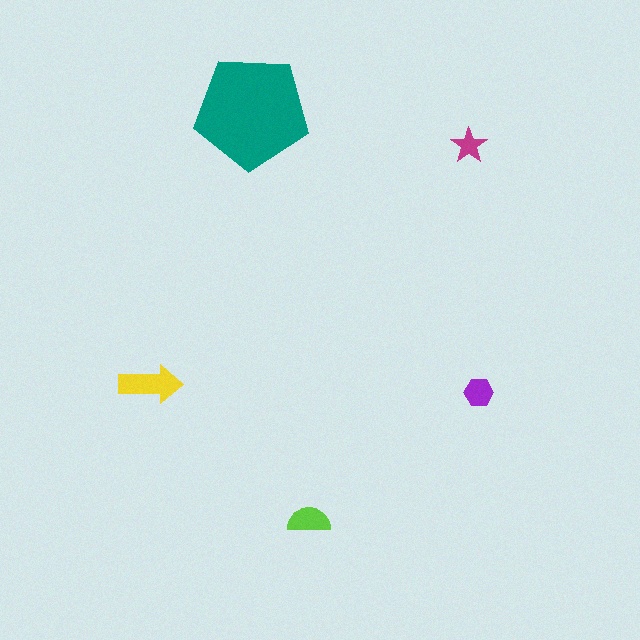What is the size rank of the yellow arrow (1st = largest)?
2nd.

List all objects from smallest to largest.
The magenta star, the purple hexagon, the lime semicircle, the yellow arrow, the teal pentagon.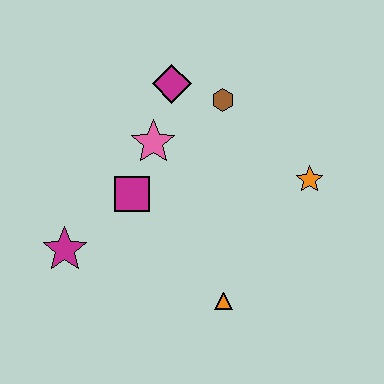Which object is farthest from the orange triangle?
The magenta diamond is farthest from the orange triangle.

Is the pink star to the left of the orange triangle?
Yes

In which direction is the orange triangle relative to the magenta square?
The orange triangle is below the magenta square.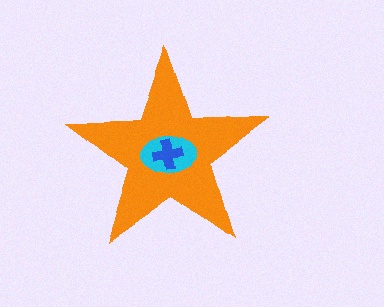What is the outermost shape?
The orange star.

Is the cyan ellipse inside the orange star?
Yes.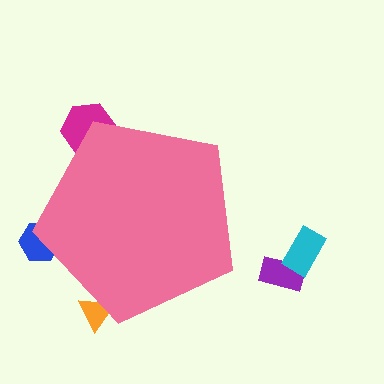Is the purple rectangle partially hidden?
No, the purple rectangle is fully visible.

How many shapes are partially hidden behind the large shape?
3 shapes are partially hidden.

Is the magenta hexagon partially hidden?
Yes, the magenta hexagon is partially hidden behind the pink pentagon.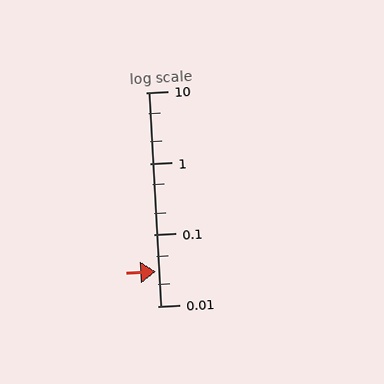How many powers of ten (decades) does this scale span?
The scale spans 3 decades, from 0.01 to 10.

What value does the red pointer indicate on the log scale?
The pointer indicates approximately 0.03.